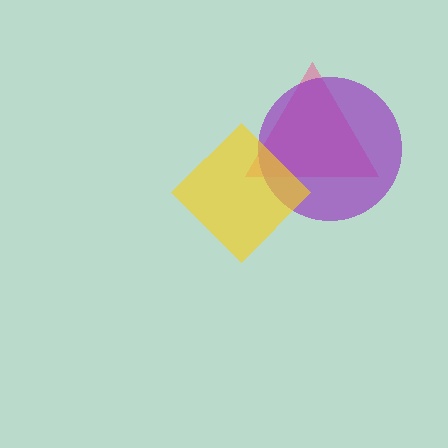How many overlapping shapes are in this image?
There are 3 overlapping shapes in the image.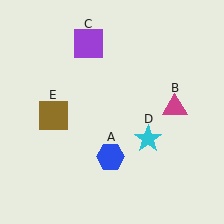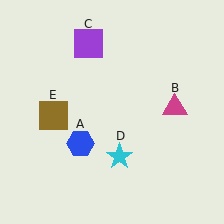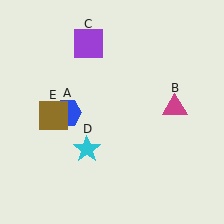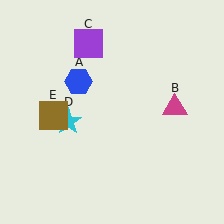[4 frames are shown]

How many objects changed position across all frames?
2 objects changed position: blue hexagon (object A), cyan star (object D).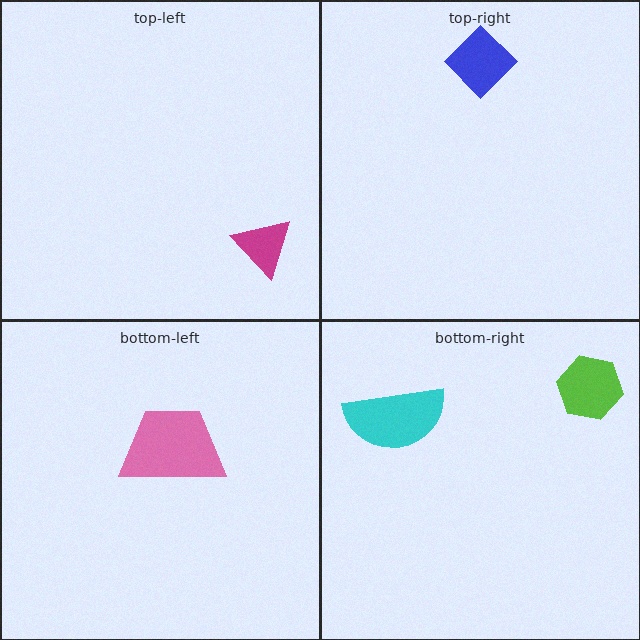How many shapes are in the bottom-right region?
2.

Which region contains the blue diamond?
The top-right region.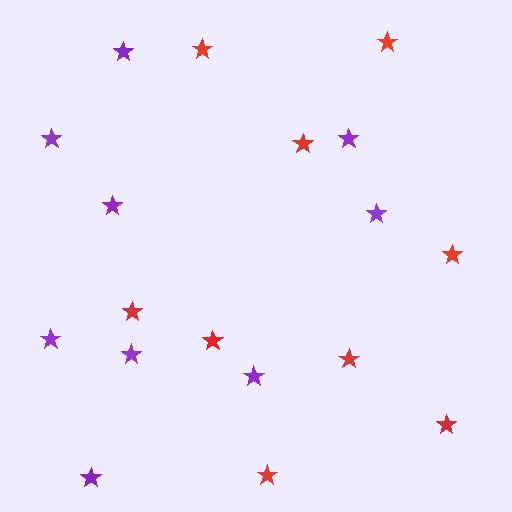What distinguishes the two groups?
There are 2 groups: one group of purple stars (9) and one group of red stars (9).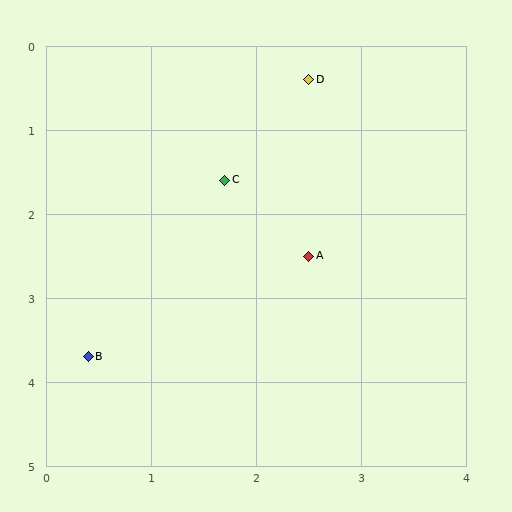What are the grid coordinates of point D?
Point D is at approximately (2.5, 0.4).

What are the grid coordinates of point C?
Point C is at approximately (1.7, 1.6).